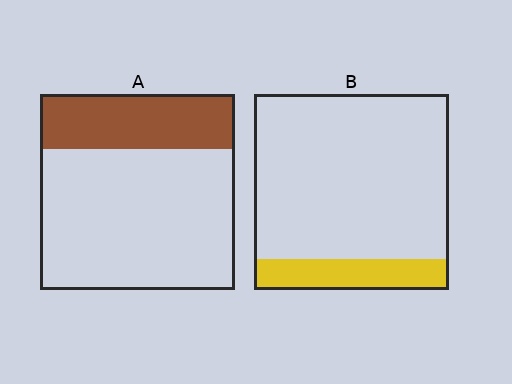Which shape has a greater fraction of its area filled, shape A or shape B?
Shape A.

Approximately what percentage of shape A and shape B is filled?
A is approximately 30% and B is approximately 15%.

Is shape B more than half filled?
No.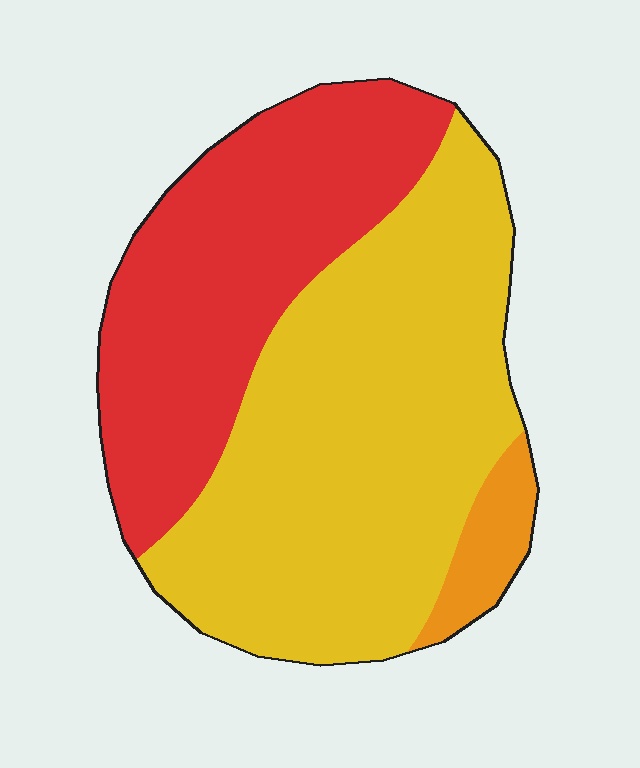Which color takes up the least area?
Orange, at roughly 5%.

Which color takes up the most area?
Yellow, at roughly 55%.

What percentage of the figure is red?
Red takes up between a quarter and a half of the figure.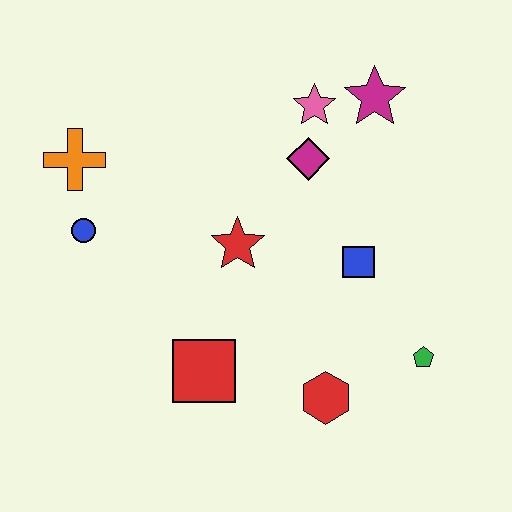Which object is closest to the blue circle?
The orange cross is closest to the blue circle.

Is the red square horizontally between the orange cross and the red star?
Yes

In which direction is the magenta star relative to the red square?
The magenta star is above the red square.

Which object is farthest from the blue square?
The orange cross is farthest from the blue square.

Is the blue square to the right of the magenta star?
No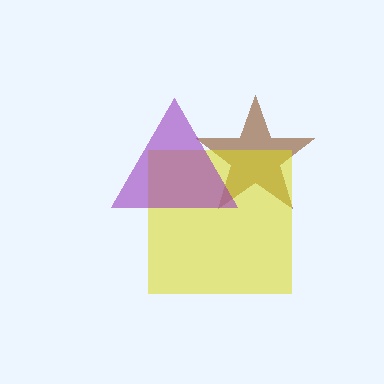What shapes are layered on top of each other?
The layered shapes are: a brown star, a yellow square, a purple triangle.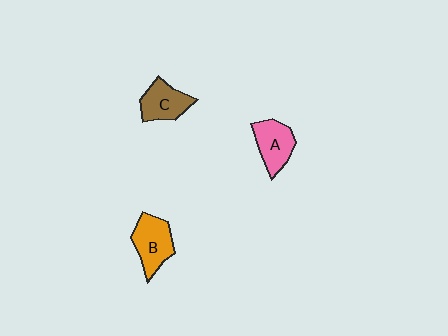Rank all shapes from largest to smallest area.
From largest to smallest: B (orange), A (pink), C (brown).